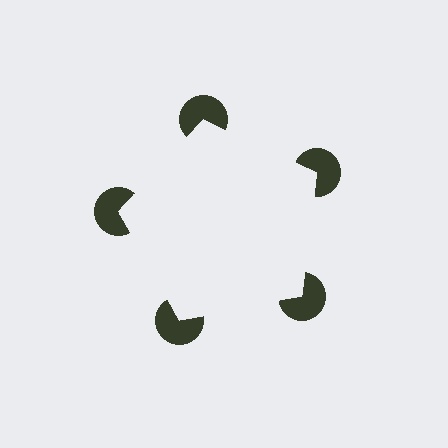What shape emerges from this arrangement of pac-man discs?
An illusory pentagon — its edges are inferred from the aligned wedge cuts in the pac-man discs, not physically drawn.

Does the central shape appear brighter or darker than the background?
It typically appears slightly brighter than the background, even though no actual brightness change is drawn.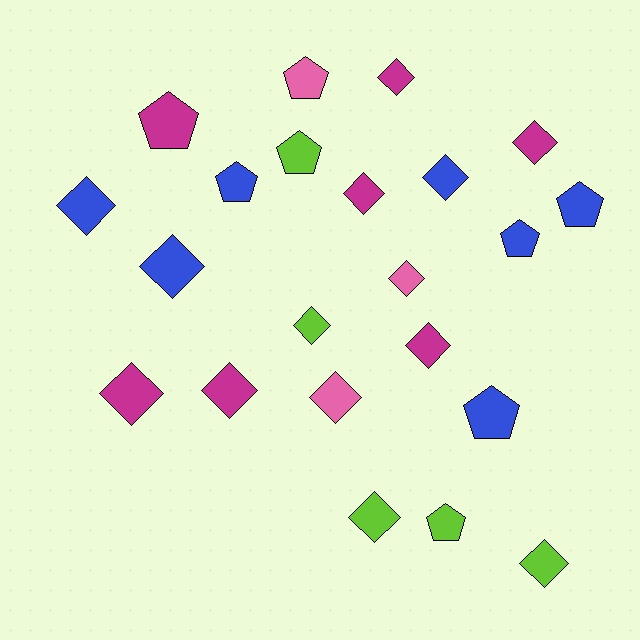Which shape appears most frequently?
Diamond, with 14 objects.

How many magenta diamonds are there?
There are 6 magenta diamonds.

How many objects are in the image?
There are 22 objects.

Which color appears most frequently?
Blue, with 7 objects.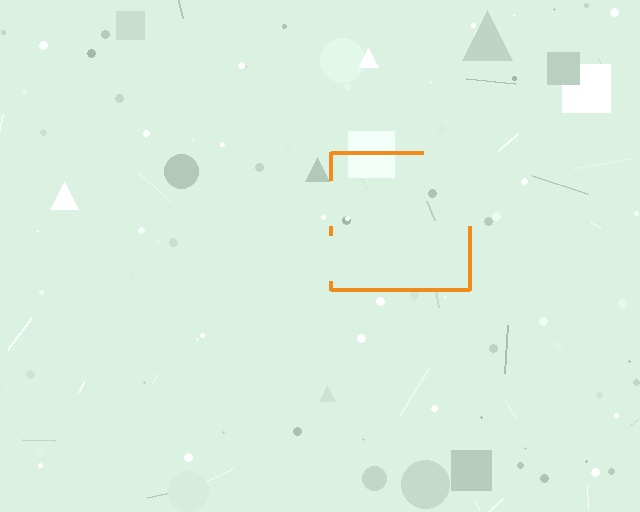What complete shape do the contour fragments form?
The contour fragments form a square.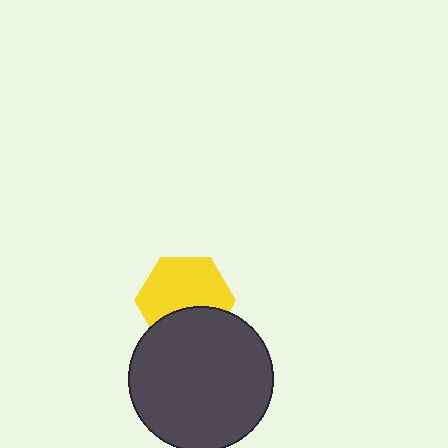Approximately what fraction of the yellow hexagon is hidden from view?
Roughly 35% of the yellow hexagon is hidden behind the dark gray circle.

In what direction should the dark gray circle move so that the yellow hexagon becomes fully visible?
The dark gray circle should move down. That is the shortest direction to clear the overlap and leave the yellow hexagon fully visible.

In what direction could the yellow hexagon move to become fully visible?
The yellow hexagon could move up. That would shift it out from behind the dark gray circle entirely.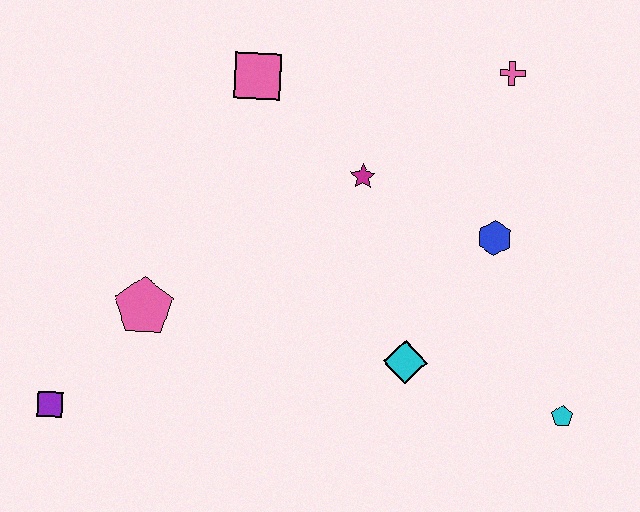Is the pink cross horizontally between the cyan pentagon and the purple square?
Yes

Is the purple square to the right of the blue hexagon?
No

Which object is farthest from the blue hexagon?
The purple square is farthest from the blue hexagon.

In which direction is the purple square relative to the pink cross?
The purple square is to the left of the pink cross.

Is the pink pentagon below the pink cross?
Yes